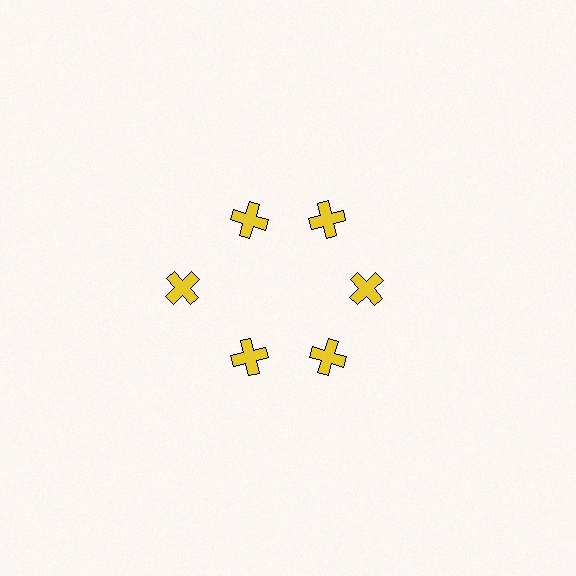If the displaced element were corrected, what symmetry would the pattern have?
It would have 6-fold rotational symmetry — the pattern would map onto itself every 60 degrees.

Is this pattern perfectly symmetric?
No. The 6 yellow crosses are arranged in a ring, but one element near the 9 o'clock position is pushed outward from the center, breaking the 6-fold rotational symmetry.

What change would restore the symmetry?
The symmetry would be restored by moving it inward, back onto the ring so that all 6 crosses sit at equal angles and equal distance from the center.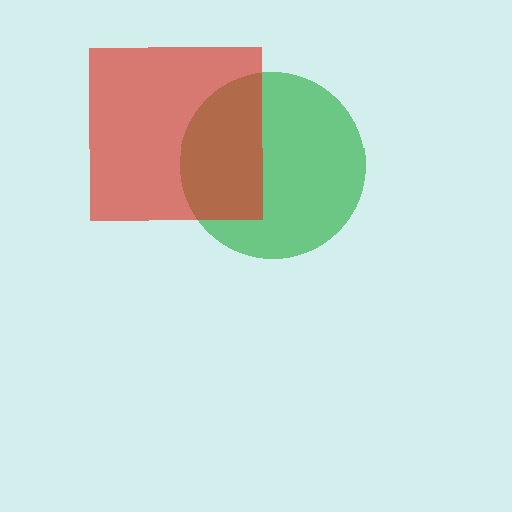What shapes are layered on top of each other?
The layered shapes are: a green circle, a red square.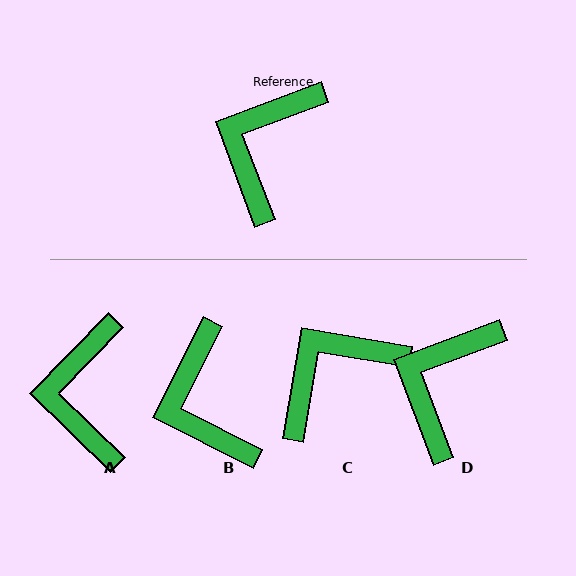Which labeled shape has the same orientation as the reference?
D.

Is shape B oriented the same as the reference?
No, it is off by about 42 degrees.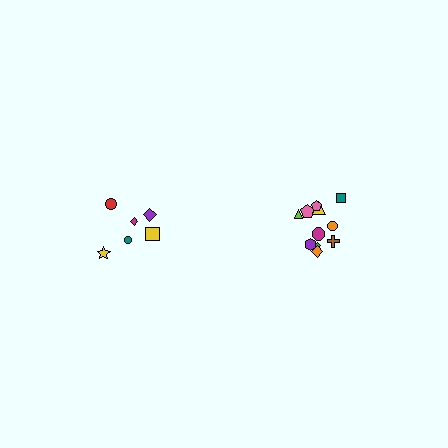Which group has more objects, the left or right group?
The right group.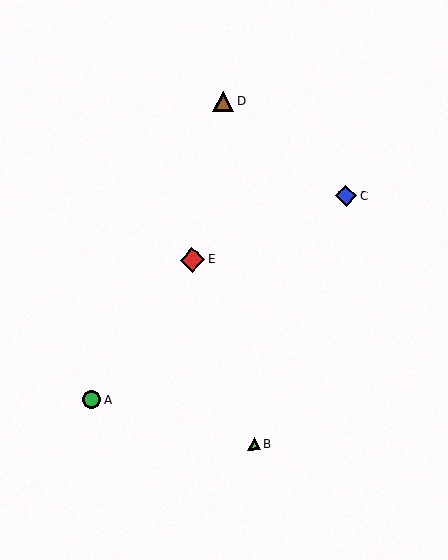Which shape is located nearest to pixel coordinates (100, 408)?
The green circle (labeled A) at (92, 400) is nearest to that location.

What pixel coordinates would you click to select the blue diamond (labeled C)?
Click at (346, 196) to select the blue diamond C.